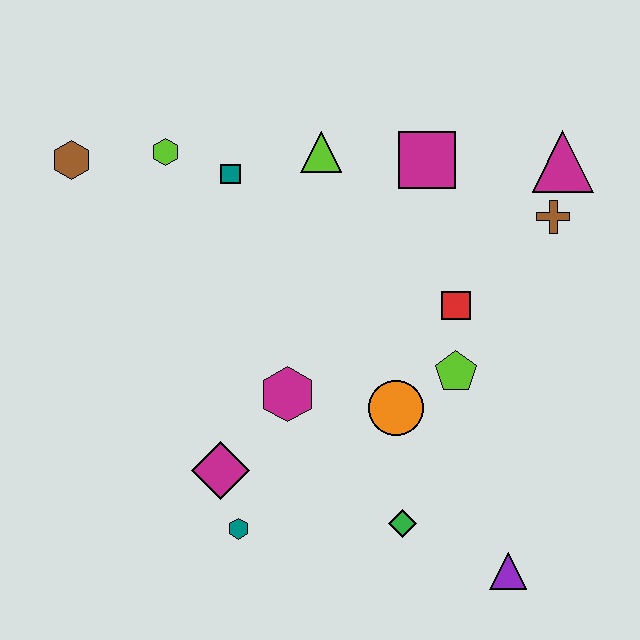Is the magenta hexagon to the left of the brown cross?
Yes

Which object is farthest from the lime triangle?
The purple triangle is farthest from the lime triangle.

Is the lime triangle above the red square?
Yes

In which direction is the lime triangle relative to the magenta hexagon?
The lime triangle is above the magenta hexagon.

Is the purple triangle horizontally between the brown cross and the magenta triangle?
No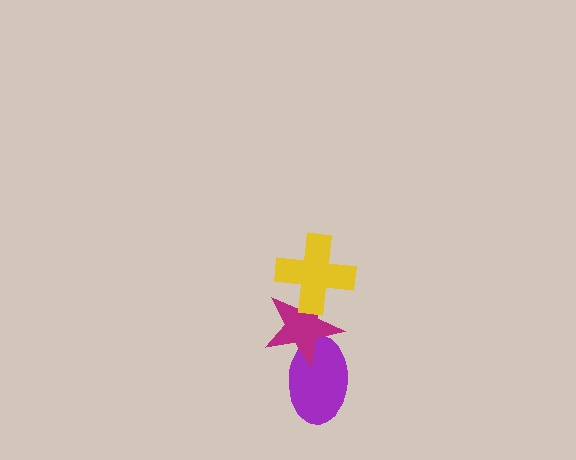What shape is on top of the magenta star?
The yellow cross is on top of the magenta star.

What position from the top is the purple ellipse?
The purple ellipse is 3rd from the top.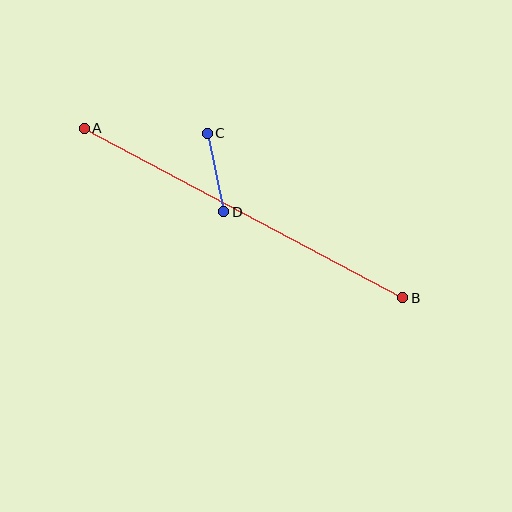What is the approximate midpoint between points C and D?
The midpoint is at approximately (216, 172) pixels.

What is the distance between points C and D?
The distance is approximately 80 pixels.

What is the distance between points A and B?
The distance is approximately 361 pixels.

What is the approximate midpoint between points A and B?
The midpoint is at approximately (244, 213) pixels.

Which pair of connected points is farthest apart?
Points A and B are farthest apart.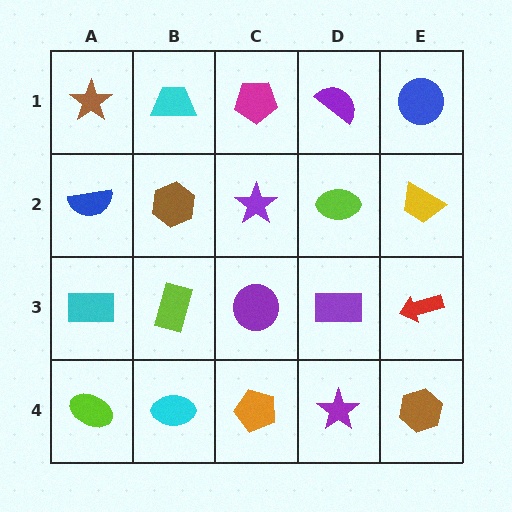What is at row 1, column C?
A magenta pentagon.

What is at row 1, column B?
A cyan trapezoid.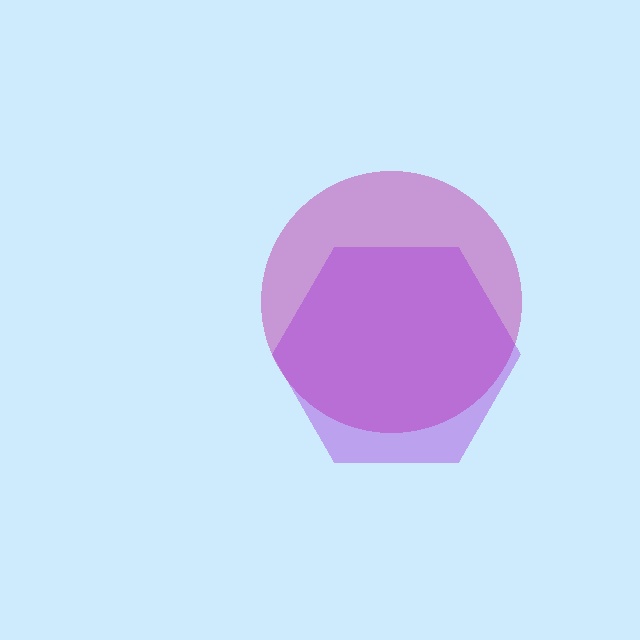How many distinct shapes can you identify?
There are 2 distinct shapes: a magenta circle, a purple hexagon.